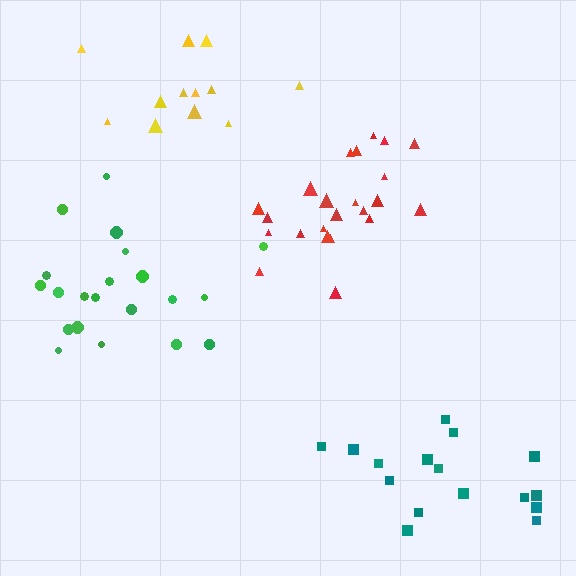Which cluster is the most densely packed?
Red.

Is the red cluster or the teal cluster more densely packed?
Red.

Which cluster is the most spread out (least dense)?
Yellow.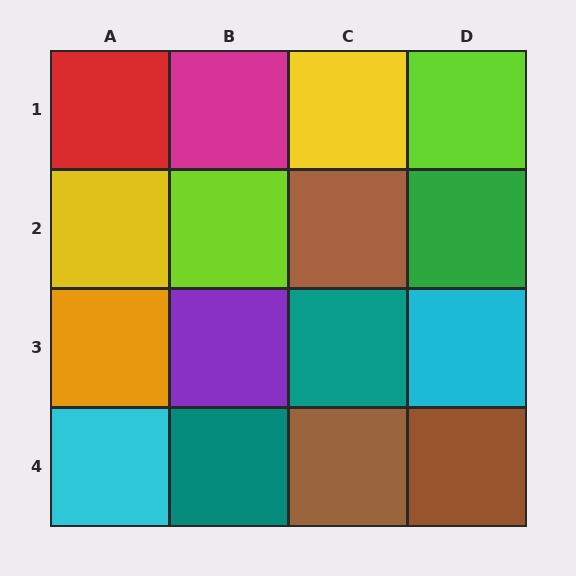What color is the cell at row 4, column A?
Cyan.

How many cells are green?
1 cell is green.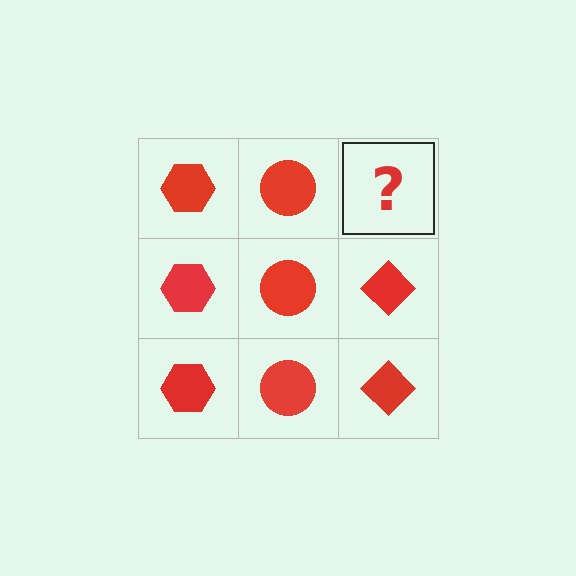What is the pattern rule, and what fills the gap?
The rule is that each column has a consistent shape. The gap should be filled with a red diamond.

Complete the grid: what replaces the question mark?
The question mark should be replaced with a red diamond.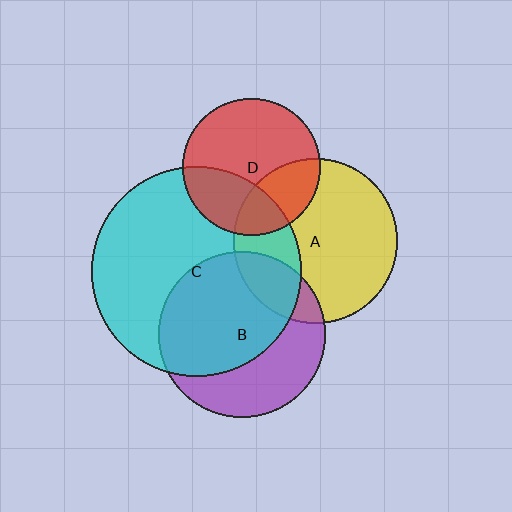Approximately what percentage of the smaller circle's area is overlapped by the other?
Approximately 30%.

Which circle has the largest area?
Circle C (cyan).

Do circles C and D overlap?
Yes.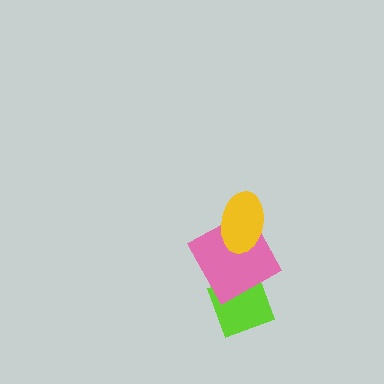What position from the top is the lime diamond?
The lime diamond is 3rd from the top.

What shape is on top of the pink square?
The yellow ellipse is on top of the pink square.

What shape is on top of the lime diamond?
The pink square is on top of the lime diamond.